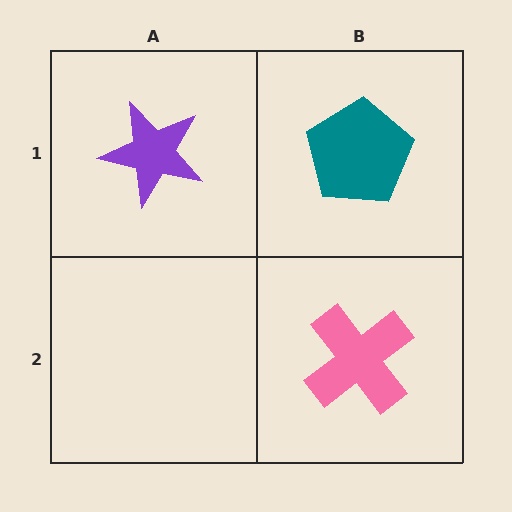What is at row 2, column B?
A pink cross.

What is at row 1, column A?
A purple star.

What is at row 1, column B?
A teal pentagon.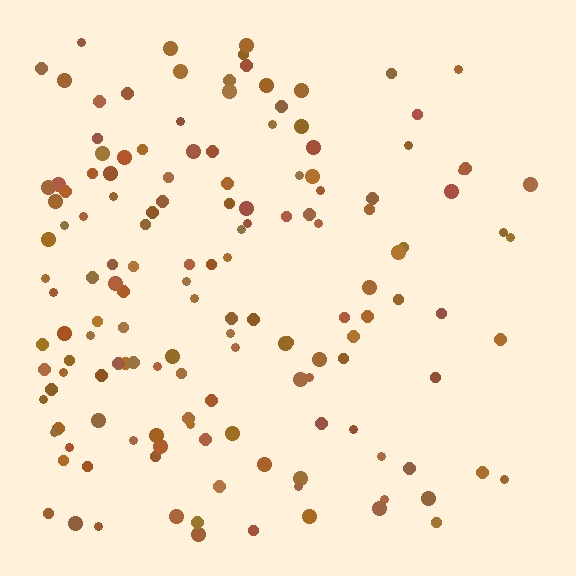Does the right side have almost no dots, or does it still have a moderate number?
Still a moderate number, just noticeably fewer than the left.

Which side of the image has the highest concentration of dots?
The left.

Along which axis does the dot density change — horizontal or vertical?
Horizontal.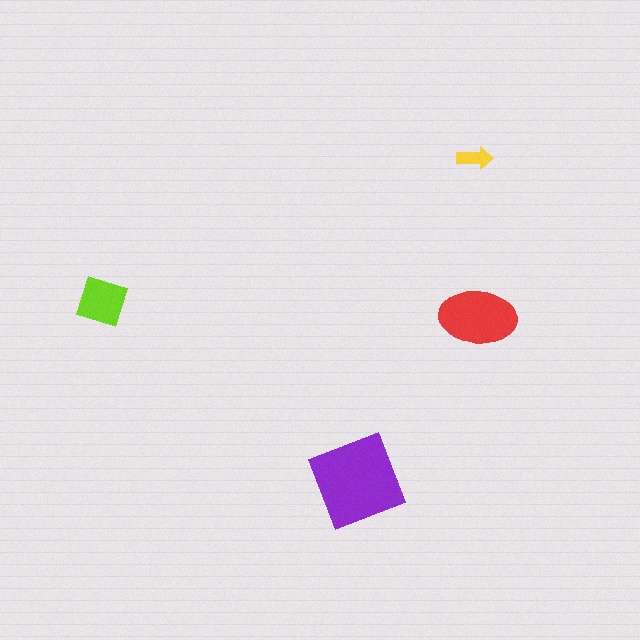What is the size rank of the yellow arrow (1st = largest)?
4th.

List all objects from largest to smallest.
The purple diamond, the red ellipse, the lime square, the yellow arrow.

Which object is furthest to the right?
The red ellipse is rightmost.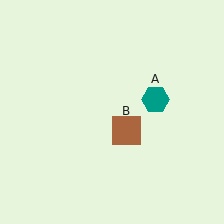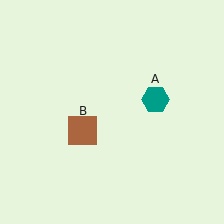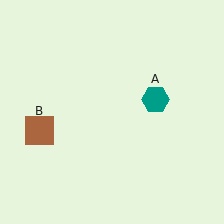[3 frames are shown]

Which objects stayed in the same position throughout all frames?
Teal hexagon (object A) remained stationary.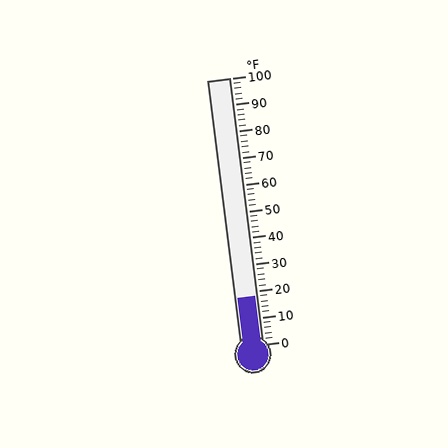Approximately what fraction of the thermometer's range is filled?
The thermometer is filled to approximately 20% of its range.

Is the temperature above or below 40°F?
The temperature is below 40°F.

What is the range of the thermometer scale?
The thermometer scale ranges from 0°F to 100°F.